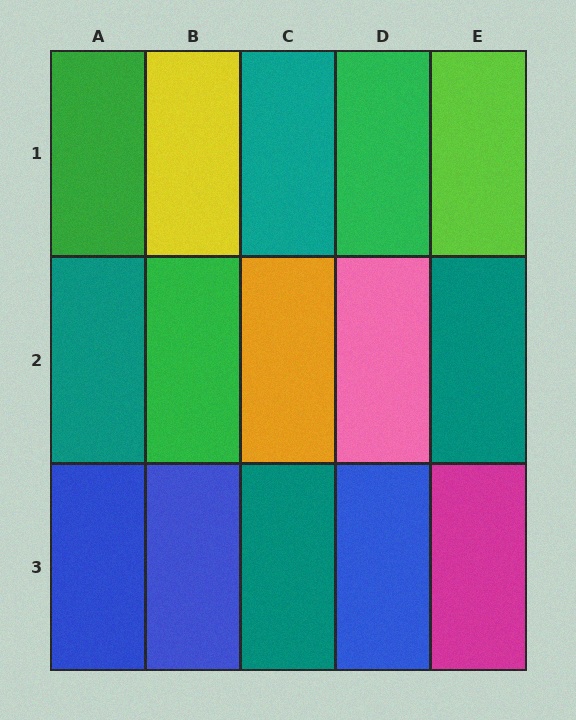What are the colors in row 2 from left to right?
Teal, green, orange, pink, teal.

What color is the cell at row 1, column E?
Lime.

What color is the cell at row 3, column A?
Blue.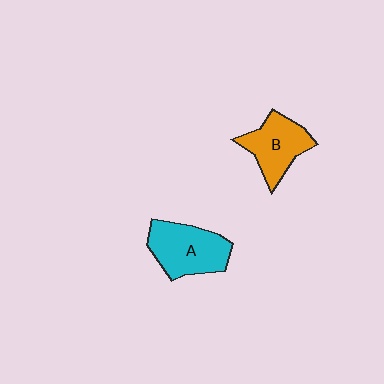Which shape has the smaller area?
Shape B (orange).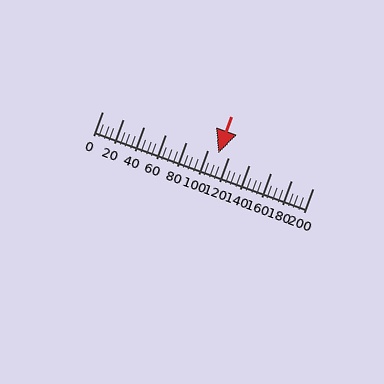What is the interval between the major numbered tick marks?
The major tick marks are spaced 20 units apart.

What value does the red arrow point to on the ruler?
The red arrow points to approximately 110.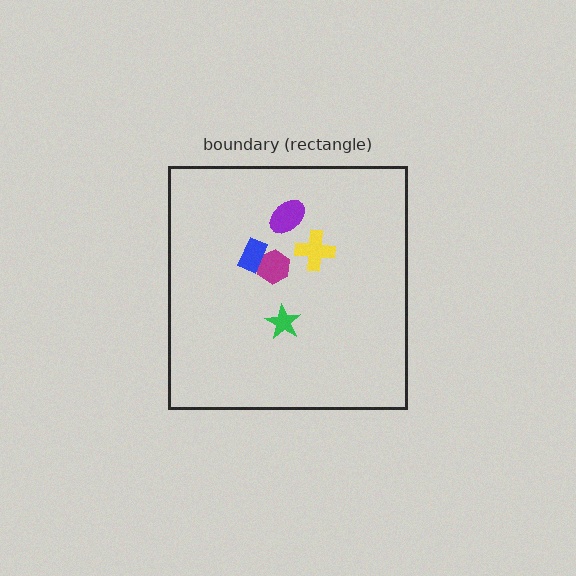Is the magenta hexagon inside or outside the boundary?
Inside.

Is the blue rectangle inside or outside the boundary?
Inside.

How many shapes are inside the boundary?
5 inside, 0 outside.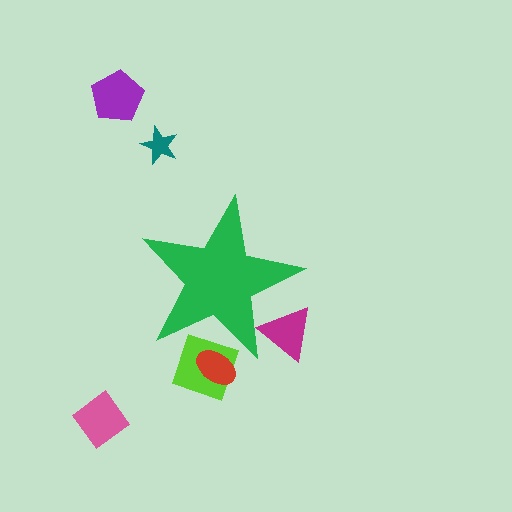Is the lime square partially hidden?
Yes, the lime square is partially hidden behind the green star.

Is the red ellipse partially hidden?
Yes, the red ellipse is partially hidden behind the green star.